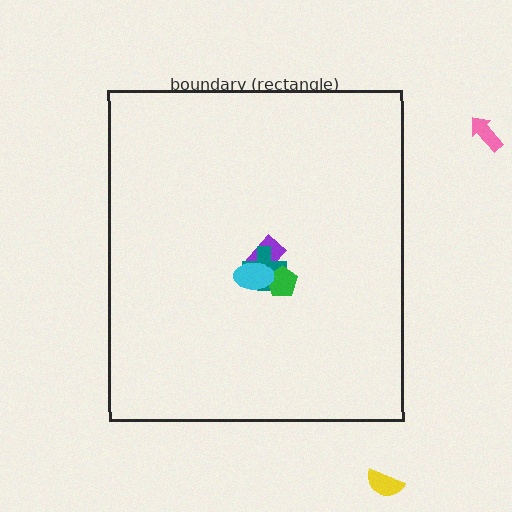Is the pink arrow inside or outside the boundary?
Outside.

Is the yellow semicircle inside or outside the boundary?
Outside.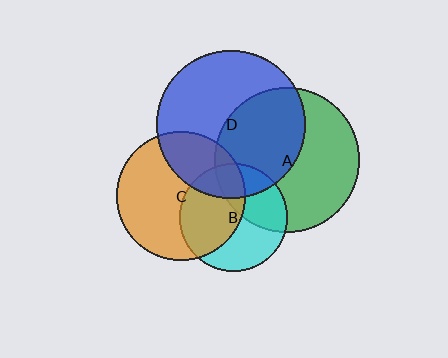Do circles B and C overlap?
Yes.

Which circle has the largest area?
Circle D (blue).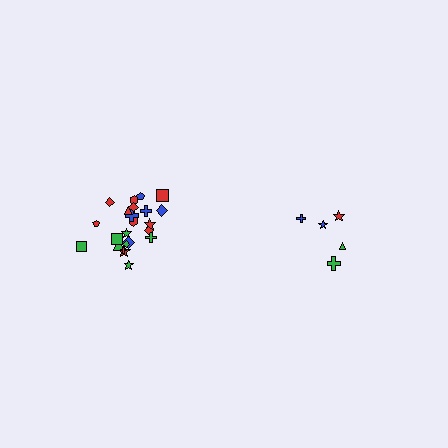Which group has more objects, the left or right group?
The left group.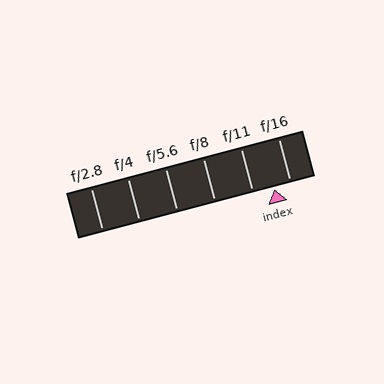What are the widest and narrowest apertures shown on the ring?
The widest aperture shown is f/2.8 and the narrowest is f/16.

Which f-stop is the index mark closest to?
The index mark is closest to f/16.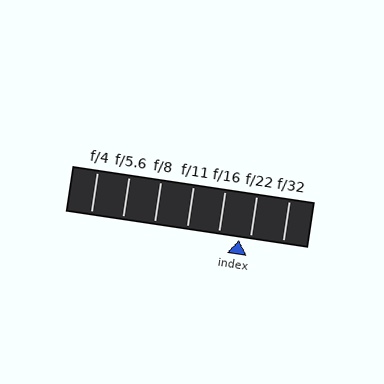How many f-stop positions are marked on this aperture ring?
There are 7 f-stop positions marked.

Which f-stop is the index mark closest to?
The index mark is closest to f/22.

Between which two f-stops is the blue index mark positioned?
The index mark is between f/16 and f/22.